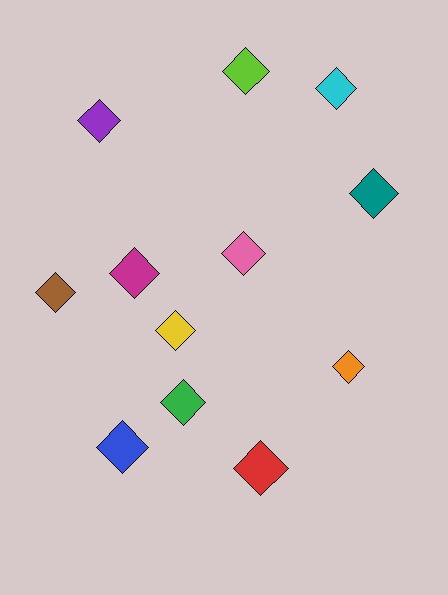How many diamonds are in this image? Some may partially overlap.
There are 12 diamonds.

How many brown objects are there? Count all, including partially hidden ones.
There is 1 brown object.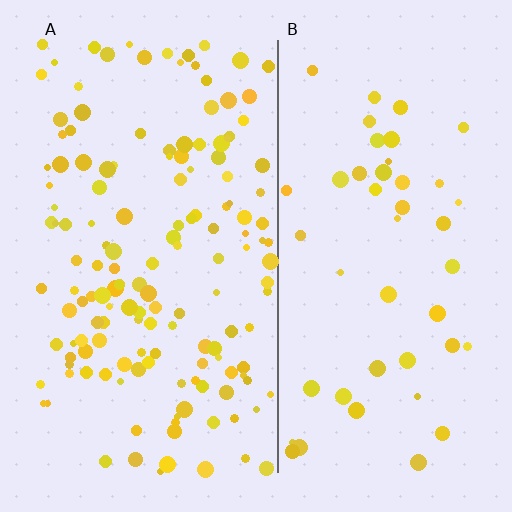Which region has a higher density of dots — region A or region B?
A (the left).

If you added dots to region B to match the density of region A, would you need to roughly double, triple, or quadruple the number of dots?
Approximately triple.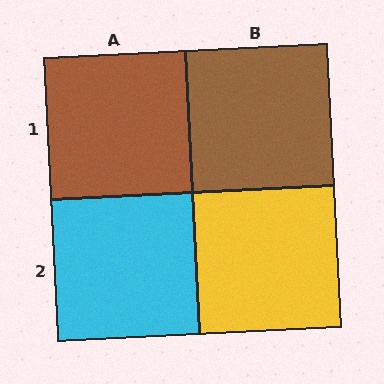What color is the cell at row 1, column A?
Brown.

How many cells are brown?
2 cells are brown.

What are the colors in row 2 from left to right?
Cyan, yellow.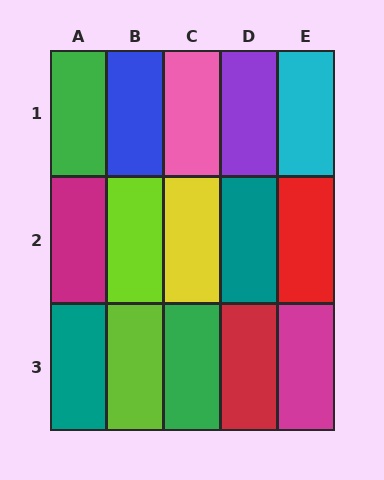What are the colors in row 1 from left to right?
Green, blue, pink, purple, cyan.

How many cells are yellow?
1 cell is yellow.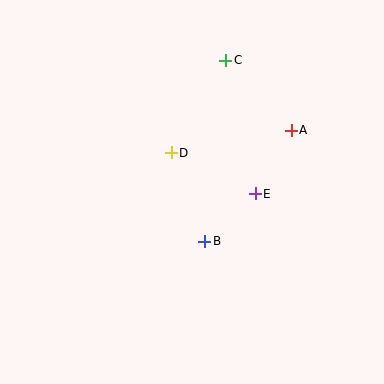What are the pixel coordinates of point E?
Point E is at (255, 194).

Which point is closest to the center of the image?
Point D at (171, 153) is closest to the center.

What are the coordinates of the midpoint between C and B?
The midpoint between C and B is at (215, 151).